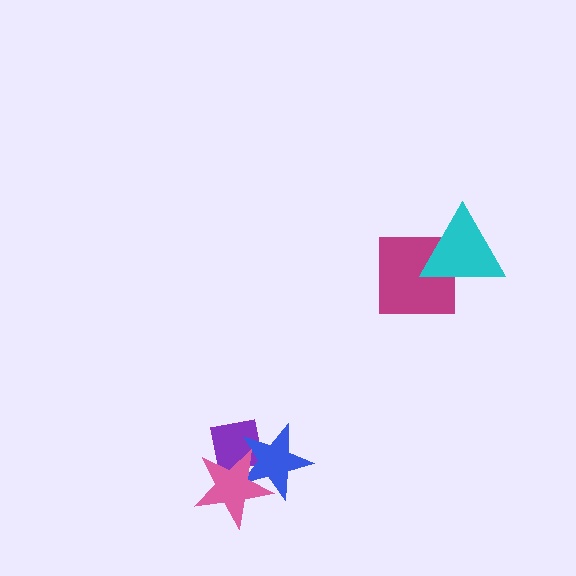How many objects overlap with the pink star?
2 objects overlap with the pink star.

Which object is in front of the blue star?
The pink star is in front of the blue star.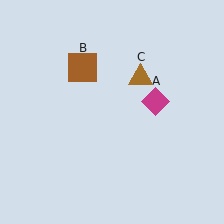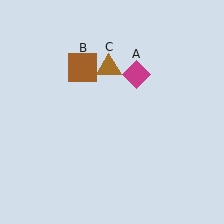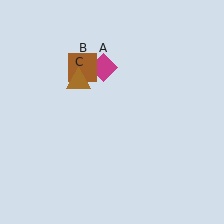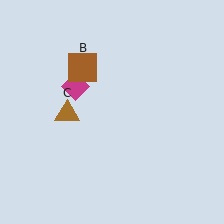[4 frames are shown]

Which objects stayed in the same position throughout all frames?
Brown square (object B) remained stationary.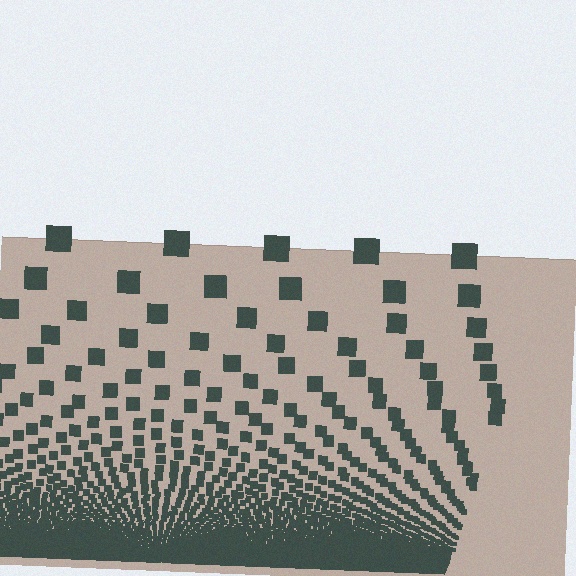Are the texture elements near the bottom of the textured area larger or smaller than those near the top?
Smaller. The gradient is inverted — elements near the bottom are smaller and denser.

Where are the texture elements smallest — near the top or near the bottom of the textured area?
Near the bottom.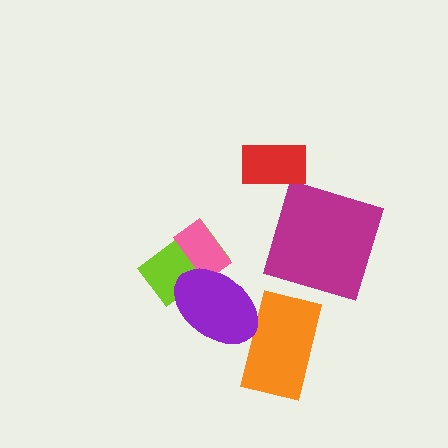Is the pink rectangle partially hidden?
Yes, it is partially covered by another shape.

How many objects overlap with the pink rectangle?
2 objects overlap with the pink rectangle.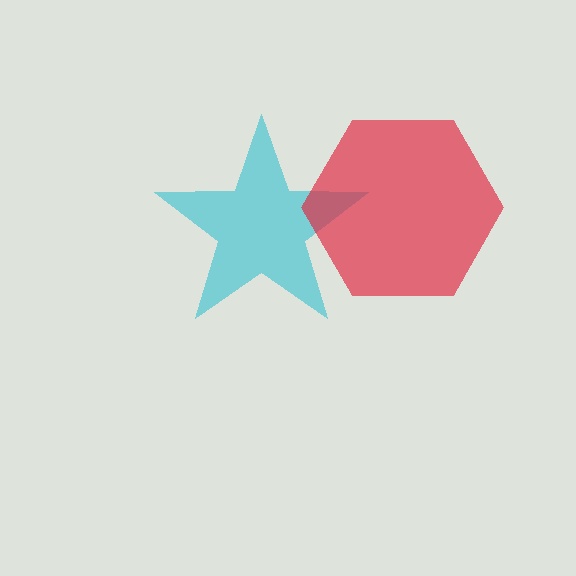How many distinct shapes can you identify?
There are 2 distinct shapes: a cyan star, a red hexagon.